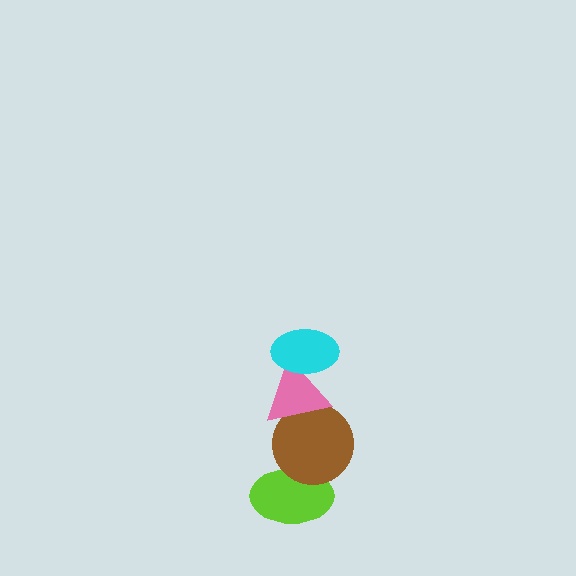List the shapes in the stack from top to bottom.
From top to bottom: the cyan ellipse, the pink triangle, the brown circle, the lime ellipse.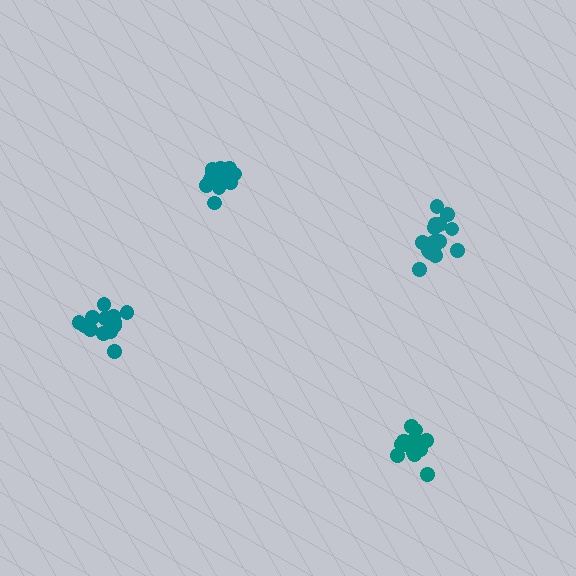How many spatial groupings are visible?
There are 4 spatial groupings.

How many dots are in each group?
Group 1: 14 dots, Group 2: 14 dots, Group 3: 13 dots, Group 4: 15 dots (56 total).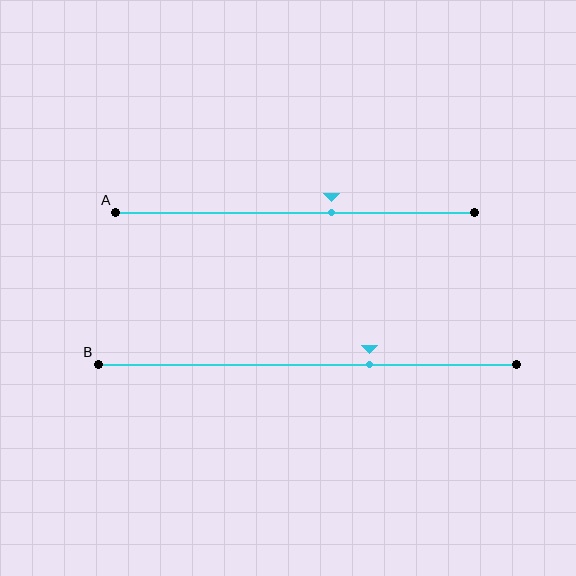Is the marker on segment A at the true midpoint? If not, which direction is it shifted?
No, the marker on segment A is shifted to the right by about 10% of the segment length.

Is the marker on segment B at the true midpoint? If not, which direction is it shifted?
No, the marker on segment B is shifted to the right by about 15% of the segment length.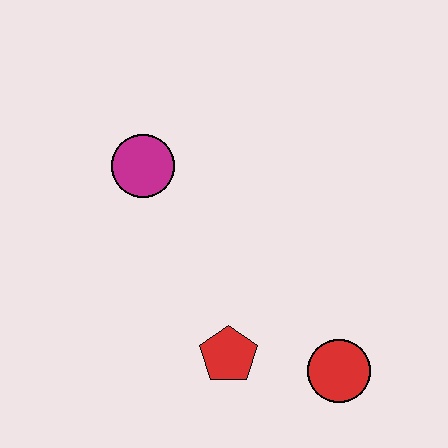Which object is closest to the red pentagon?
The red circle is closest to the red pentagon.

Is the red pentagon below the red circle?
No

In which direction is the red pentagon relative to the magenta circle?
The red pentagon is below the magenta circle.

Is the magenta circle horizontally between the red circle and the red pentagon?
No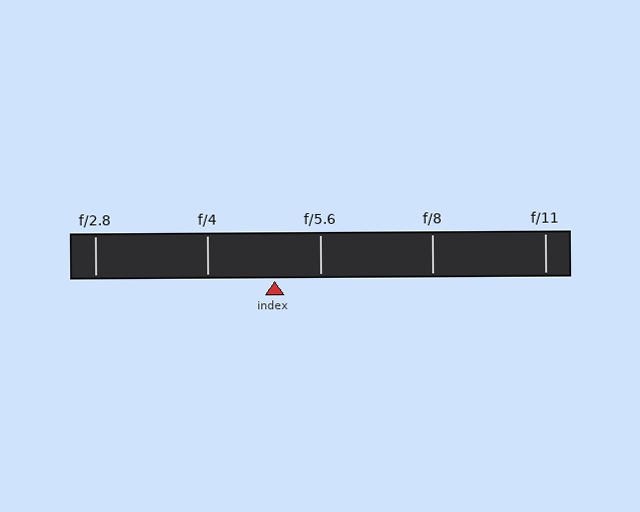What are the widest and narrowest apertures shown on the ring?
The widest aperture shown is f/2.8 and the narrowest is f/11.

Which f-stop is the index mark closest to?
The index mark is closest to f/5.6.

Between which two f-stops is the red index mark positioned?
The index mark is between f/4 and f/5.6.